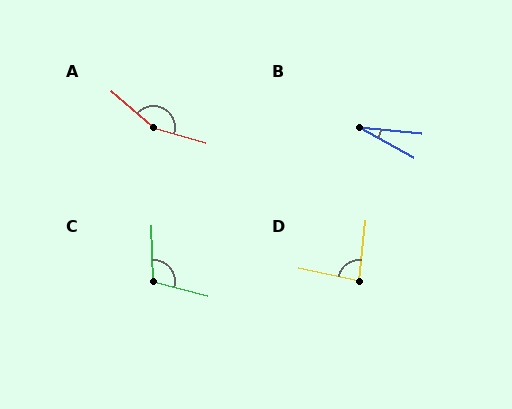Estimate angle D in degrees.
Approximately 83 degrees.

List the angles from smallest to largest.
B (24°), D (83°), C (106°), A (155°).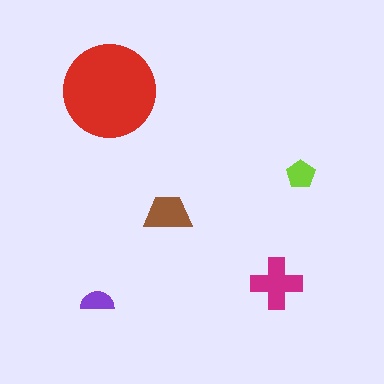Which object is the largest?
The red circle.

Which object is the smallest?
The purple semicircle.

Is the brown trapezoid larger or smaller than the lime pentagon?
Larger.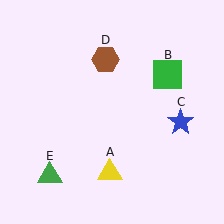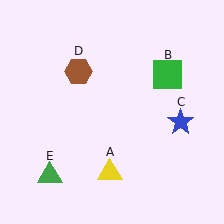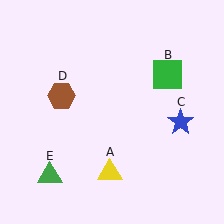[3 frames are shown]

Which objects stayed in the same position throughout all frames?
Yellow triangle (object A) and green square (object B) and blue star (object C) and green triangle (object E) remained stationary.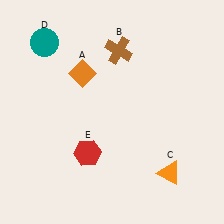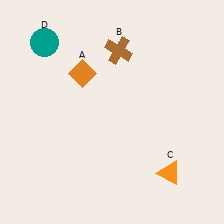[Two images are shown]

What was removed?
The red hexagon (E) was removed in Image 2.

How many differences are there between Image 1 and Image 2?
There is 1 difference between the two images.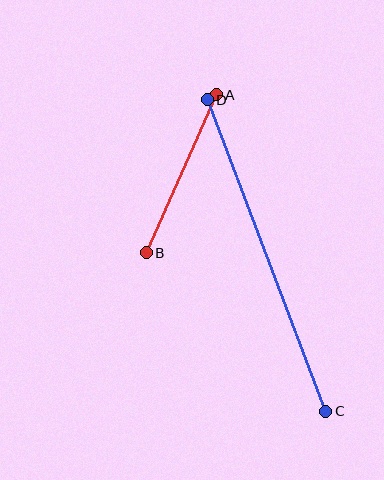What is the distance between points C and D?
The distance is approximately 334 pixels.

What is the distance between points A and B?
The distance is approximately 173 pixels.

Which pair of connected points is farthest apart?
Points C and D are farthest apart.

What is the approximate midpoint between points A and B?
The midpoint is at approximately (181, 174) pixels.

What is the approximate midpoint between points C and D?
The midpoint is at approximately (267, 255) pixels.